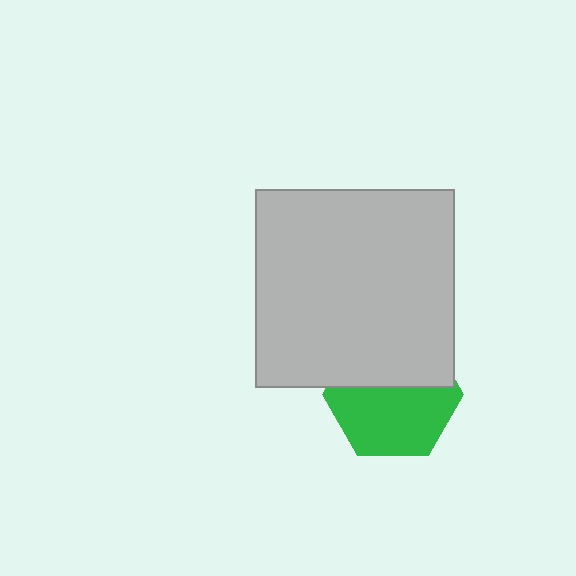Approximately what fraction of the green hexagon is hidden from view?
Roughly 42% of the green hexagon is hidden behind the light gray square.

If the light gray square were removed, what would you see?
You would see the complete green hexagon.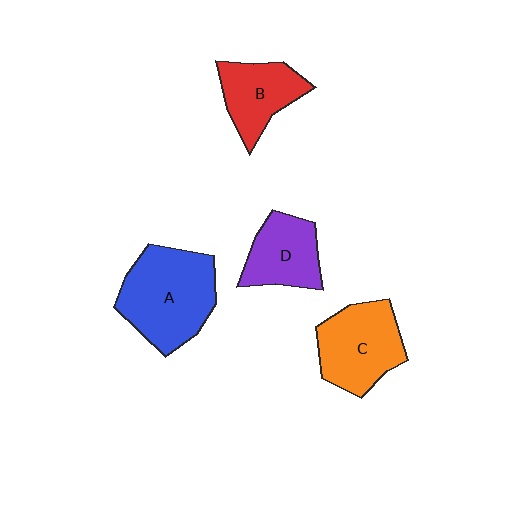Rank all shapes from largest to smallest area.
From largest to smallest: A (blue), C (orange), B (red), D (purple).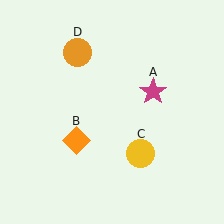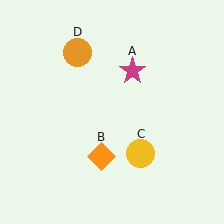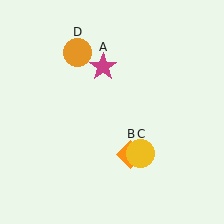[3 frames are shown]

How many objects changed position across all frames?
2 objects changed position: magenta star (object A), orange diamond (object B).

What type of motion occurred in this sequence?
The magenta star (object A), orange diamond (object B) rotated counterclockwise around the center of the scene.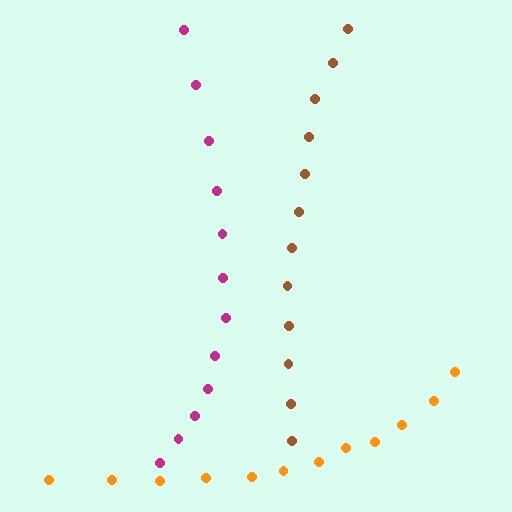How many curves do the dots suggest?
There are 3 distinct paths.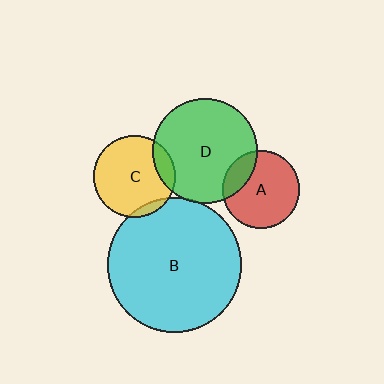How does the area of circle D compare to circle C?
Approximately 1.7 times.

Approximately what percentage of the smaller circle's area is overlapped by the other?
Approximately 20%.